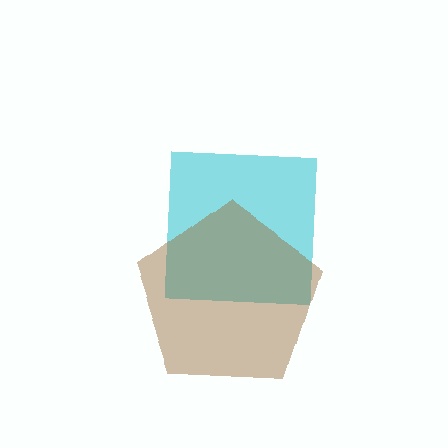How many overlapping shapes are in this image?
There are 2 overlapping shapes in the image.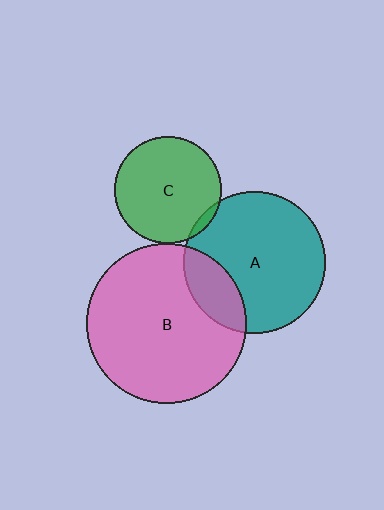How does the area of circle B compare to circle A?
Approximately 1.3 times.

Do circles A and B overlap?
Yes.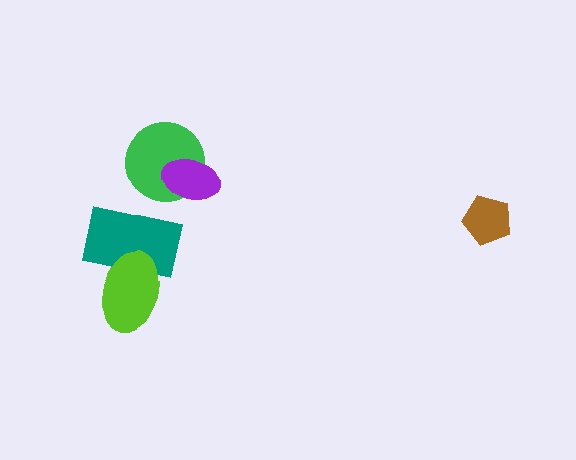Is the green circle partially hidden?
Yes, it is partially covered by another shape.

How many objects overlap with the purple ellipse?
1 object overlaps with the purple ellipse.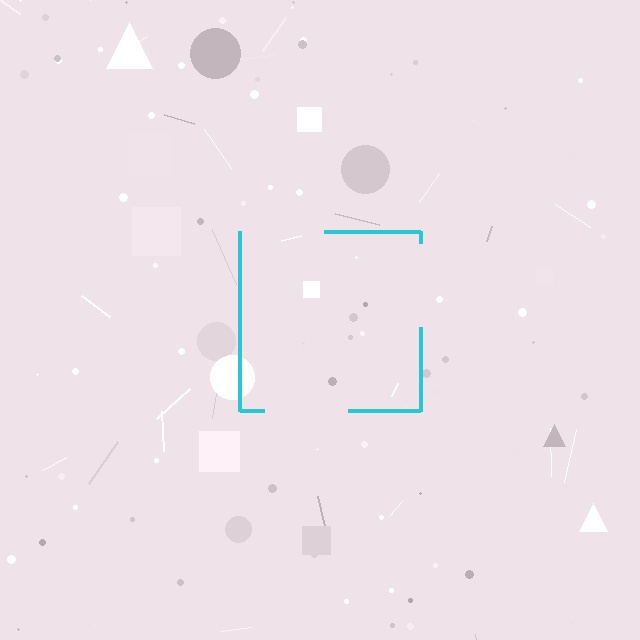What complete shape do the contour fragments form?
The contour fragments form a square.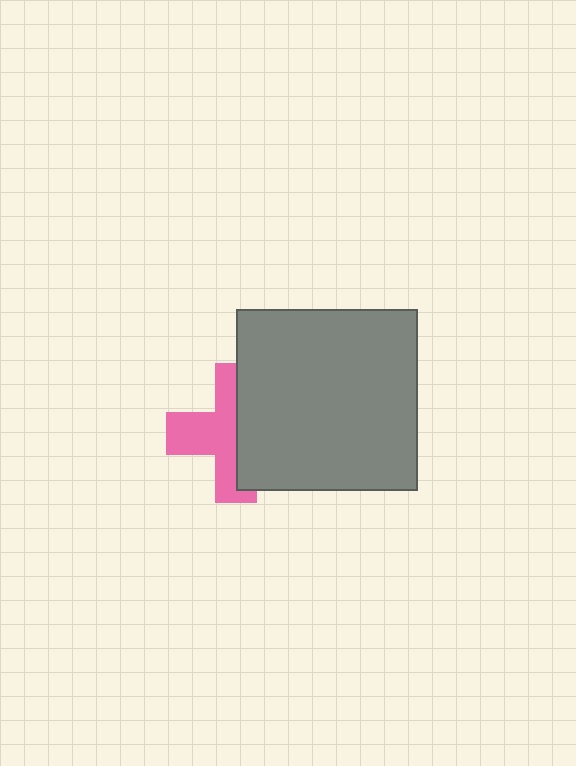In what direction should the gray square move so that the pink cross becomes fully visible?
The gray square should move right. That is the shortest direction to clear the overlap and leave the pink cross fully visible.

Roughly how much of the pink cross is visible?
About half of it is visible (roughly 52%).